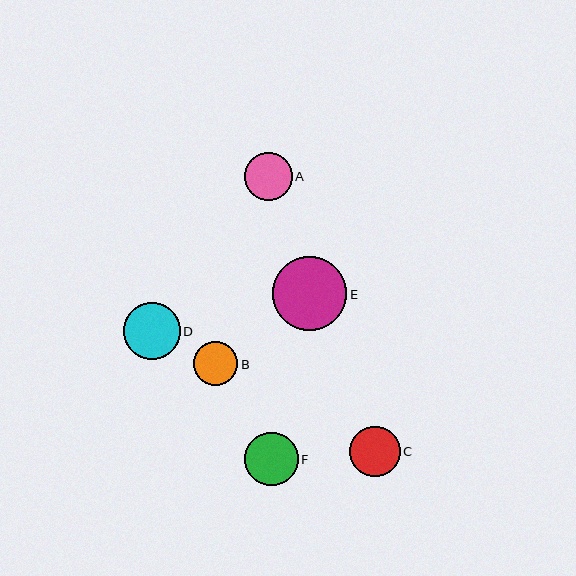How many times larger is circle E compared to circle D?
Circle E is approximately 1.3 times the size of circle D.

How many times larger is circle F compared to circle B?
Circle F is approximately 1.2 times the size of circle B.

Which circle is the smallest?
Circle B is the smallest with a size of approximately 44 pixels.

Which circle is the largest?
Circle E is the largest with a size of approximately 75 pixels.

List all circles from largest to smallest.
From largest to smallest: E, D, F, C, A, B.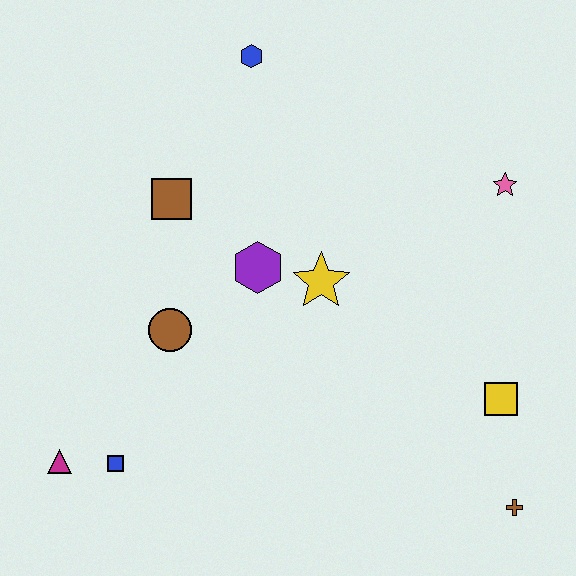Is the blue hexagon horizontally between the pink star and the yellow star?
No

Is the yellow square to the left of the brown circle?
No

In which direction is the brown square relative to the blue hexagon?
The brown square is below the blue hexagon.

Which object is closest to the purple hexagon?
The yellow star is closest to the purple hexagon.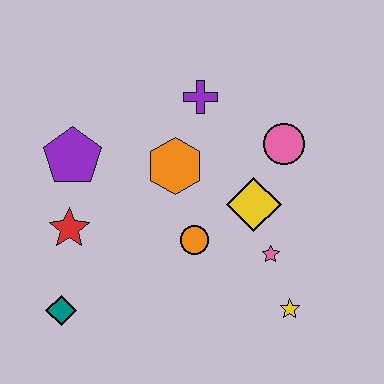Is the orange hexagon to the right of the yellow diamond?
No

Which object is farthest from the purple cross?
The teal diamond is farthest from the purple cross.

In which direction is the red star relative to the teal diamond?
The red star is above the teal diamond.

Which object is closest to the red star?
The purple pentagon is closest to the red star.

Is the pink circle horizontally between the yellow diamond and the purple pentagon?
No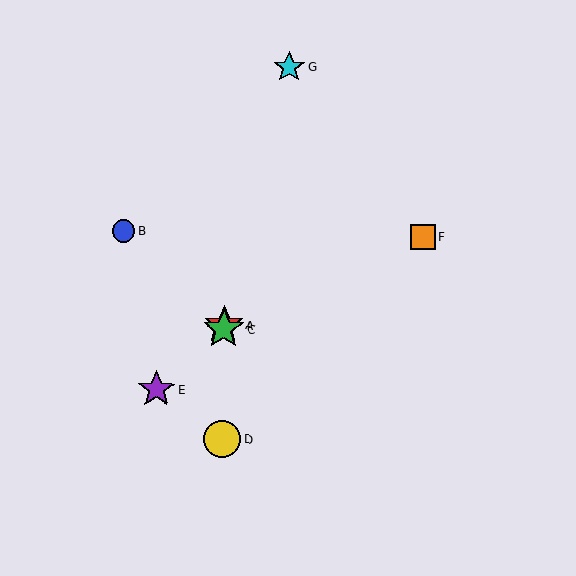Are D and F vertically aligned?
No, D is at x≈222 and F is at x≈422.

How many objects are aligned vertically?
3 objects (A, C, D) are aligned vertically.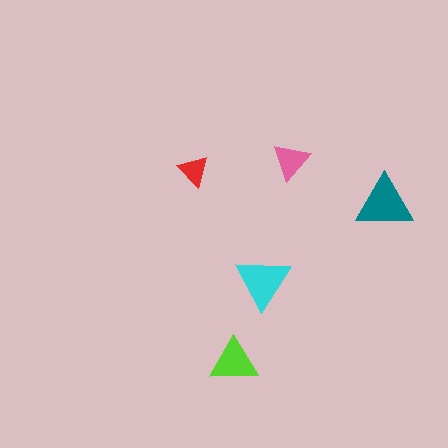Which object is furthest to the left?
The red triangle is leftmost.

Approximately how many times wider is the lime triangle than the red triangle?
About 1.5 times wider.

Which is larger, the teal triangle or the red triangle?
The teal one.